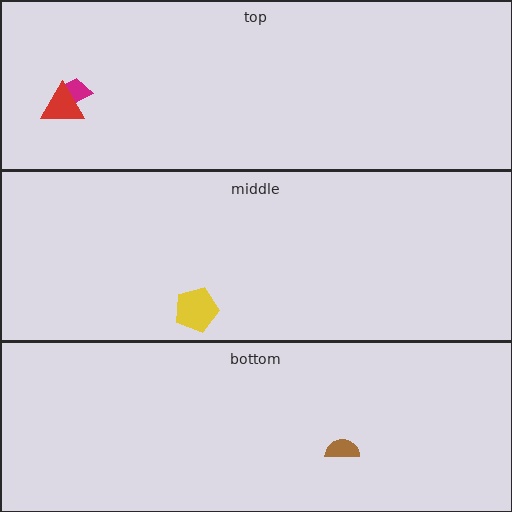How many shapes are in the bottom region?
1.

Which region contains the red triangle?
The top region.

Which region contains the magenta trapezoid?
The top region.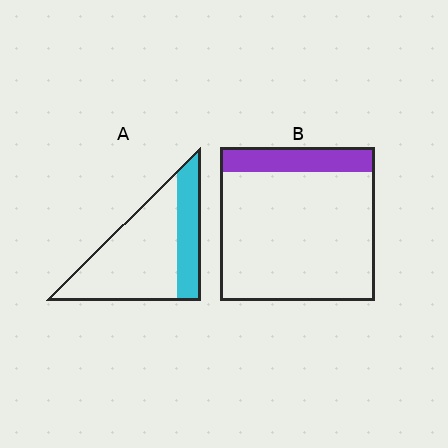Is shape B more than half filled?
No.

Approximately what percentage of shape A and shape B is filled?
A is approximately 30% and B is approximately 15%.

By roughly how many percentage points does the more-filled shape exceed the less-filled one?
By roughly 10 percentage points (A over B).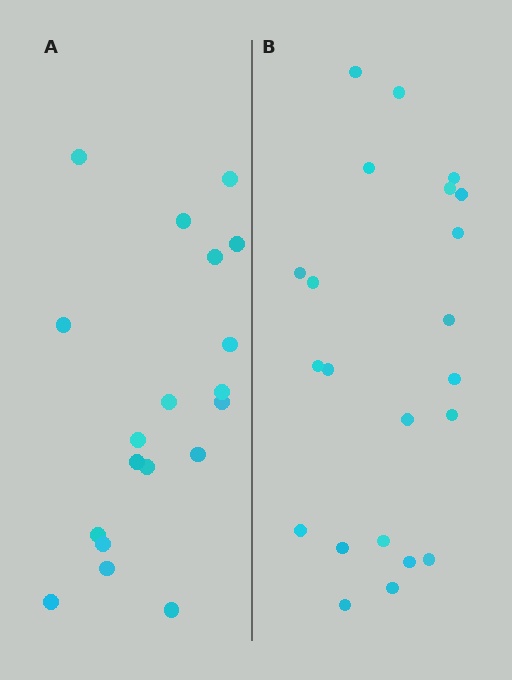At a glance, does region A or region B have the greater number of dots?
Region B (the right region) has more dots.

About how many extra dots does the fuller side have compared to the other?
Region B has just a few more — roughly 2 or 3 more dots than region A.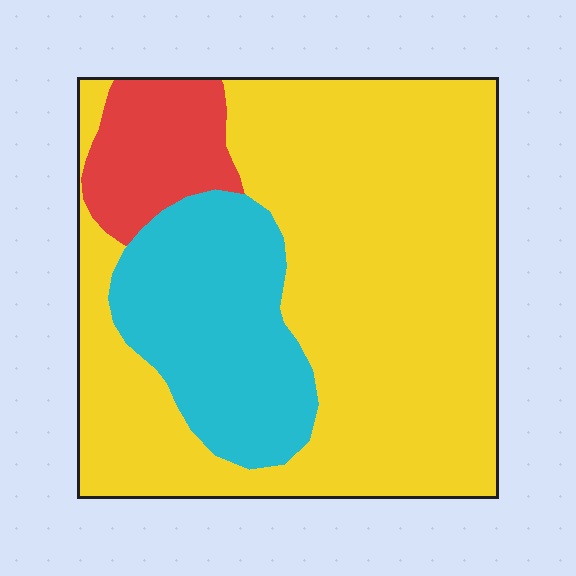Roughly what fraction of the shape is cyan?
Cyan takes up about one fifth (1/5) of the shape.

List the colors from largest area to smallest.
From largest to smallest: yellow, cyan, red.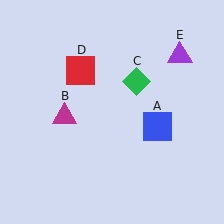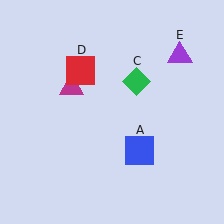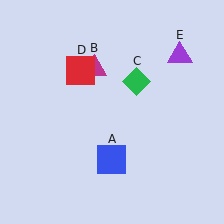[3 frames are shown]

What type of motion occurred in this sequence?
The blue square (object A), magenta triangle (object B) rotated clockwise around the center of the scene.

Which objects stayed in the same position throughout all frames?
Green diamond (object C) and red square (object D) and purple triangle (object E) remained stationary.